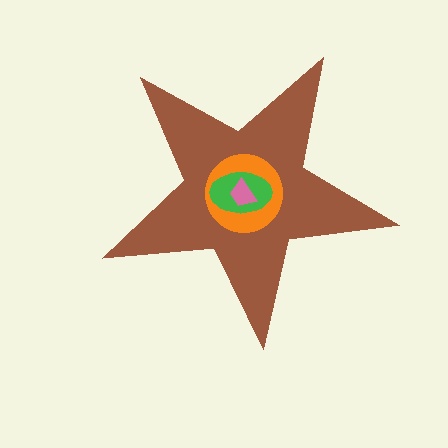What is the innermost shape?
The pink trapezoid.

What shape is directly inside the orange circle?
The green ellipse.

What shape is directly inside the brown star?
The orange circle.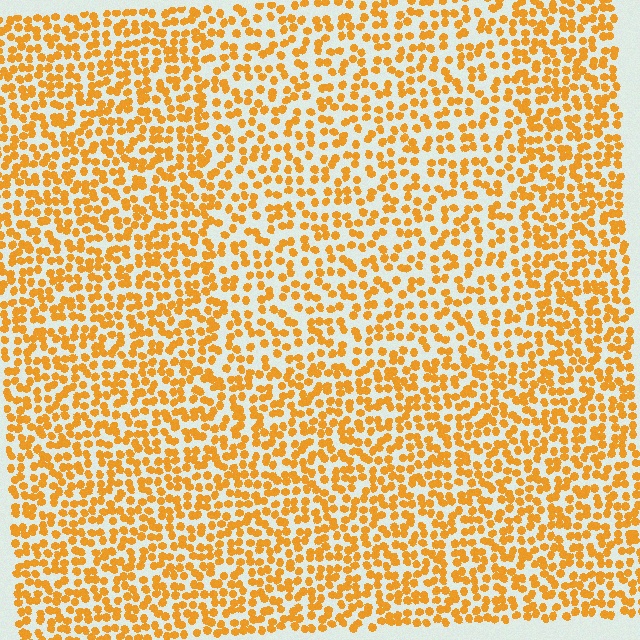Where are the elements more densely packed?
The elements are more densely packed outside the rectangle boundary.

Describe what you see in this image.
The image contains small orange elements arranged at two different densities. A rectangle-shaped region is visible where the elements are less densely packed than the surrounding area.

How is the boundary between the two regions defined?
The boundary is defined by a change in element density (approximately 1.4x ratio). All elements are the same color, size, and shape.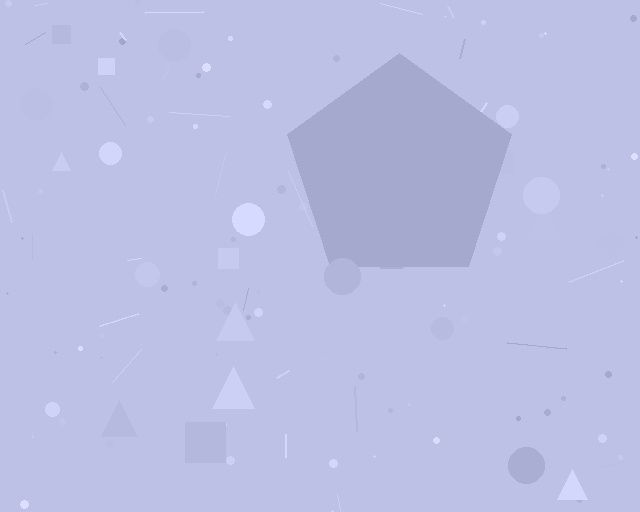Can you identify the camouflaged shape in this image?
The camouflaged shape is a pentagon.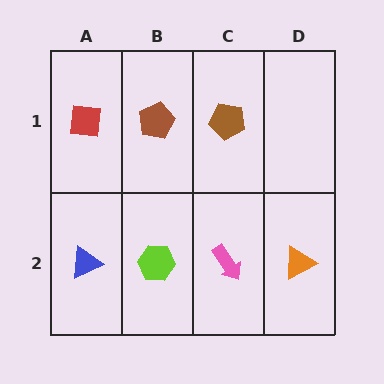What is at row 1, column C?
A brown pentagon.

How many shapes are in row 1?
3 shapes.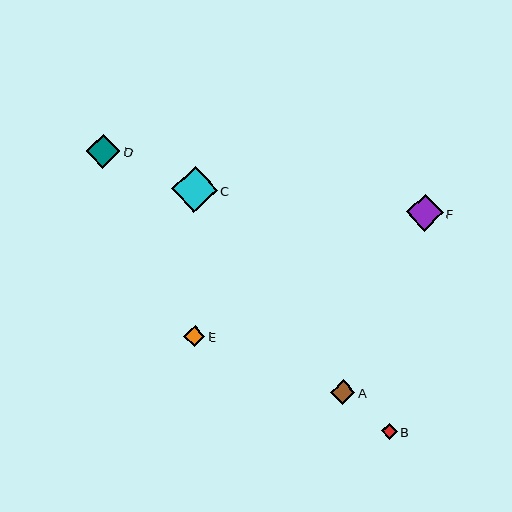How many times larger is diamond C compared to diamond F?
Diamond C is approximately 1.3 times the size of diamond F.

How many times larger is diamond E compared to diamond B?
Diamond E is approximately 1.3 times the size of diamond B.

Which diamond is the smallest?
Diamond B is the smallest with a size of approximately 16 pixels.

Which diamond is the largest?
Diamond C is the largest with a size of approximately 46 pixels.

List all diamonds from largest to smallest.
From largest to smallest: C, F, D, A, E, B.